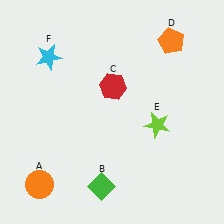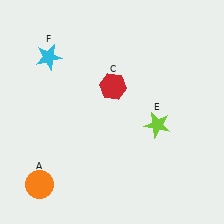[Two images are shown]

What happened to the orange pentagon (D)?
The orange pentagon (D) was removed in Image 2. It was in the top-right area of Image 1.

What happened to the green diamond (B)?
The green diamond (B) was removed in Image 2. It was in the bottom-left area of Image 1.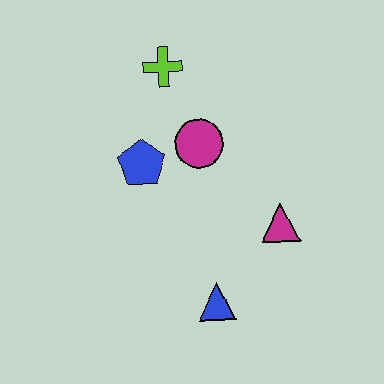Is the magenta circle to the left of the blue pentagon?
No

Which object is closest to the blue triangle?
The magenta triangle is closest to the blue triangle.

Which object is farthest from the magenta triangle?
The lime cross is farthest from the magenta triangle.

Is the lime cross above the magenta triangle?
Yes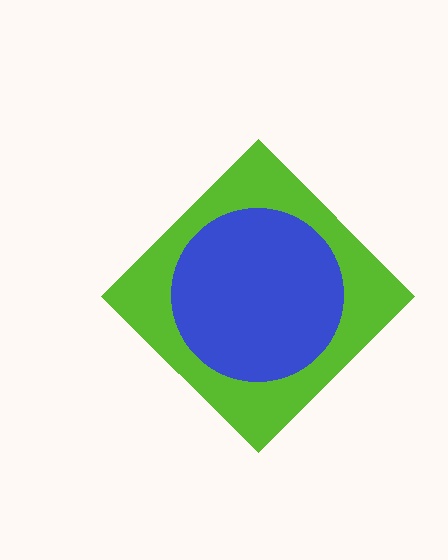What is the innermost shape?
The blue circle.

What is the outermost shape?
The lime diamond.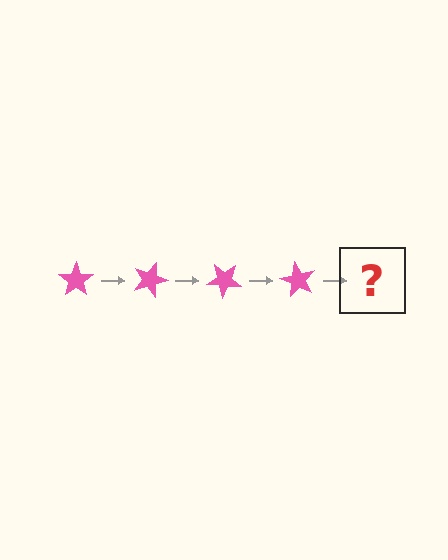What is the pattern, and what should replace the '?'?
The pattern is that the star rotates 20 degrees each step. The '?' should be a pink star rotated 80 degrees.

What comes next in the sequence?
The next element should be a pink star rotated 80 degrees.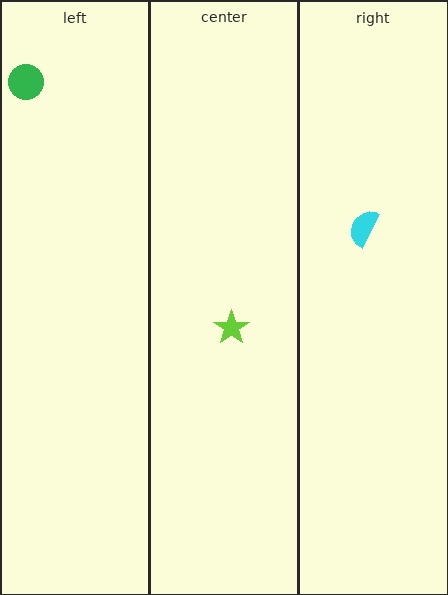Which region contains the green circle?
The left region.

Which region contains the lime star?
The center region.